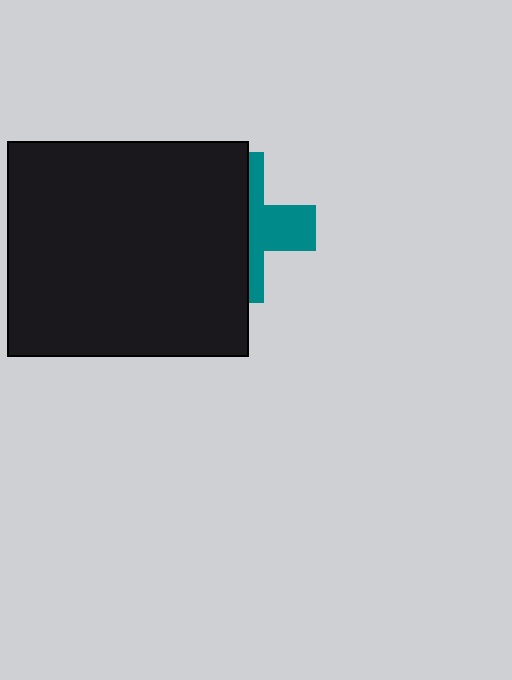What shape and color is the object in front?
The object in front is a black rectangle.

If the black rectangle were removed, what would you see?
You would see the complete teal cross.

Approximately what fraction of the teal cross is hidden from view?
Roughly 62% of the teal cross is hidden behind the black rectangle.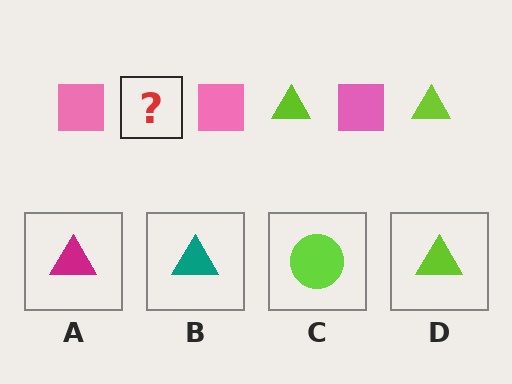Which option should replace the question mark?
Option D.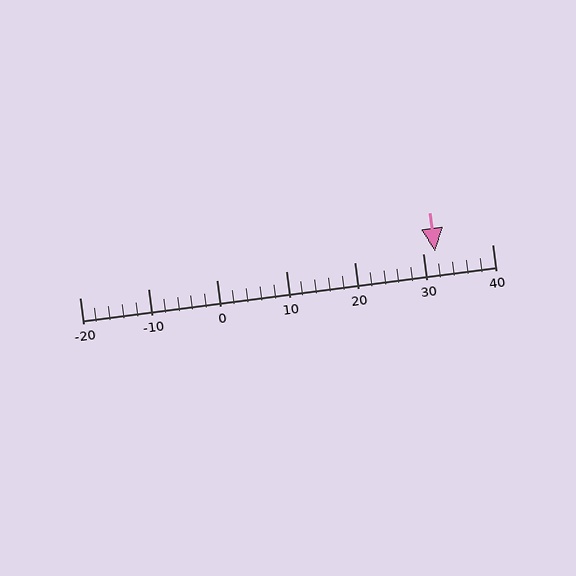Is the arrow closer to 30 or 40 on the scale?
The arrow is closer to 30.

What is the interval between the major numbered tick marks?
The major tick marks are spaced 10 units apart.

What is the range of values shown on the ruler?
The ruler shows values from -20 to 40.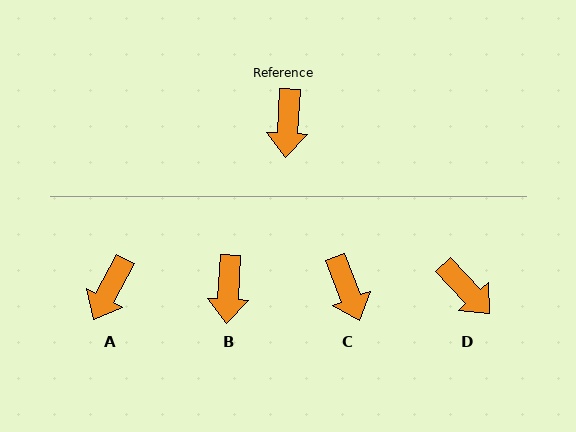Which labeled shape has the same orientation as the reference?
B.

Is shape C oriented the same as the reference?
No, it is off by about 24 degrees.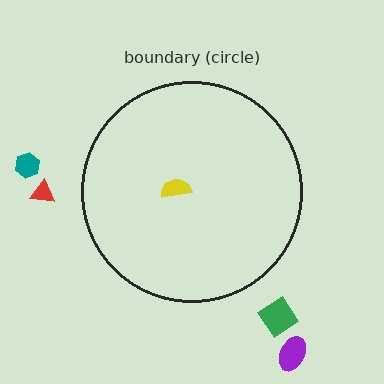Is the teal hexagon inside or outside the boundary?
Outside.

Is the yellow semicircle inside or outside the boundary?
Inside.